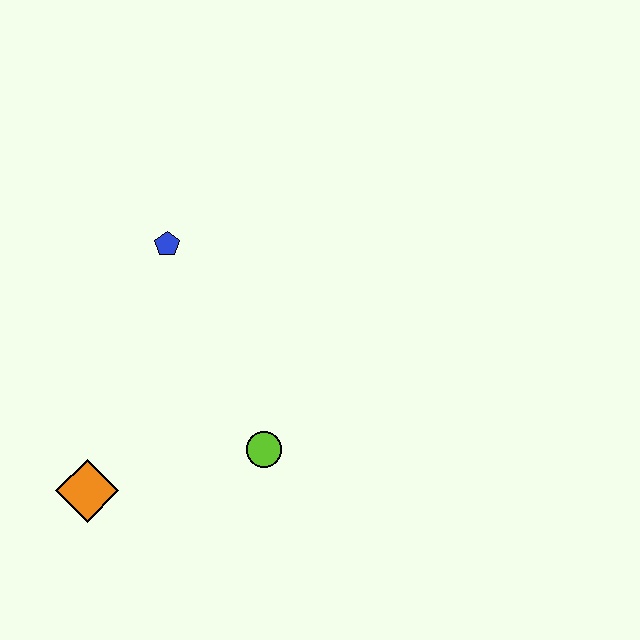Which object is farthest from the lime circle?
The blue pentagon is farthest from the lime circle.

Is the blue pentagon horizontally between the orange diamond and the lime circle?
Yes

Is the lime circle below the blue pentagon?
Yes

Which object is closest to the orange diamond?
The lime circle is closest to the orange diamond.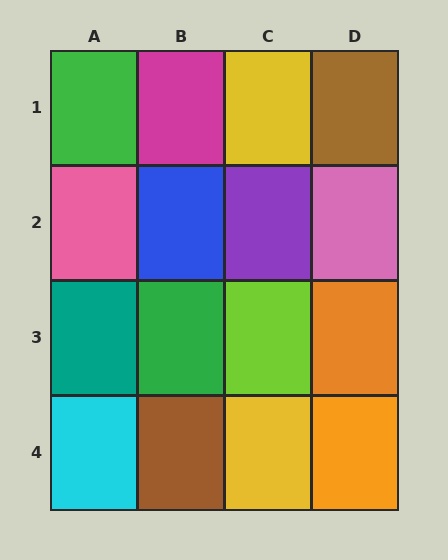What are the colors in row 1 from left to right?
Green, magenta, yellow, brown.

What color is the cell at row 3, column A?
Teal.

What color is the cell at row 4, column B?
Brown.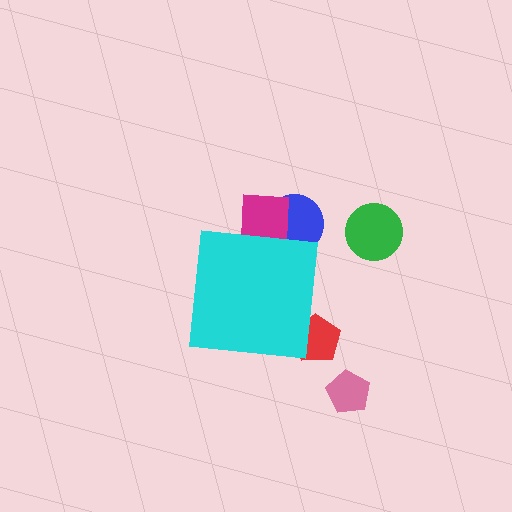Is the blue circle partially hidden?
Yes, the blue circle is partially hidden behind the cyan square.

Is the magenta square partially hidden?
Yes, the magenta square is partially hidden behind the cyan square.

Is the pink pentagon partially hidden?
No, the pink pentagon is fully visible.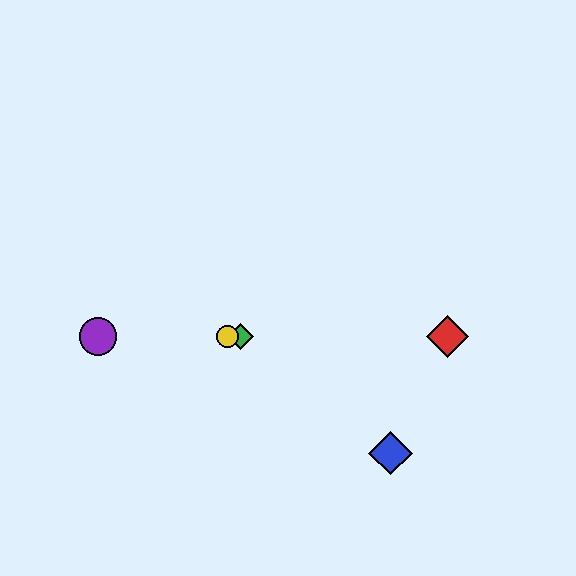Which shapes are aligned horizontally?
The red diamond, the green diamond, the yellow circle, the purple circle are aligned horizontally.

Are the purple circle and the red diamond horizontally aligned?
Yes, both are at y≈336.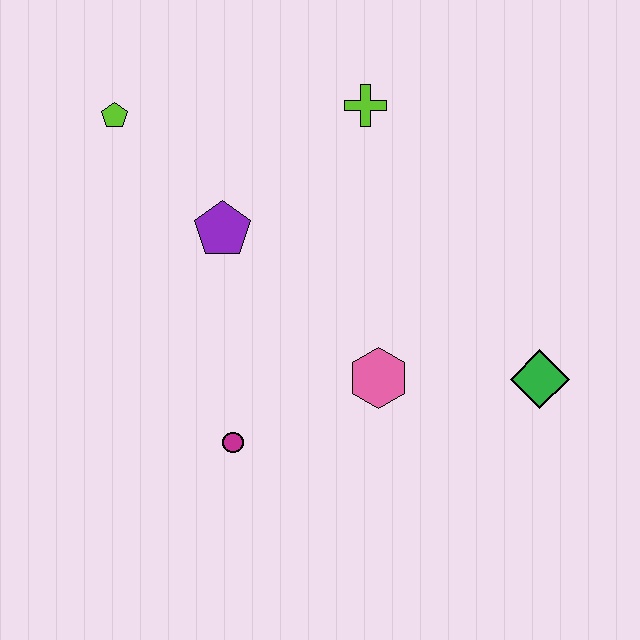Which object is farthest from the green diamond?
The lime pentagon is farthest from the green diamond.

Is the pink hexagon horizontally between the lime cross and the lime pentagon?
No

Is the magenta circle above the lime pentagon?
No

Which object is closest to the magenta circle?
The pink hexagon is closest to the magenta circle.